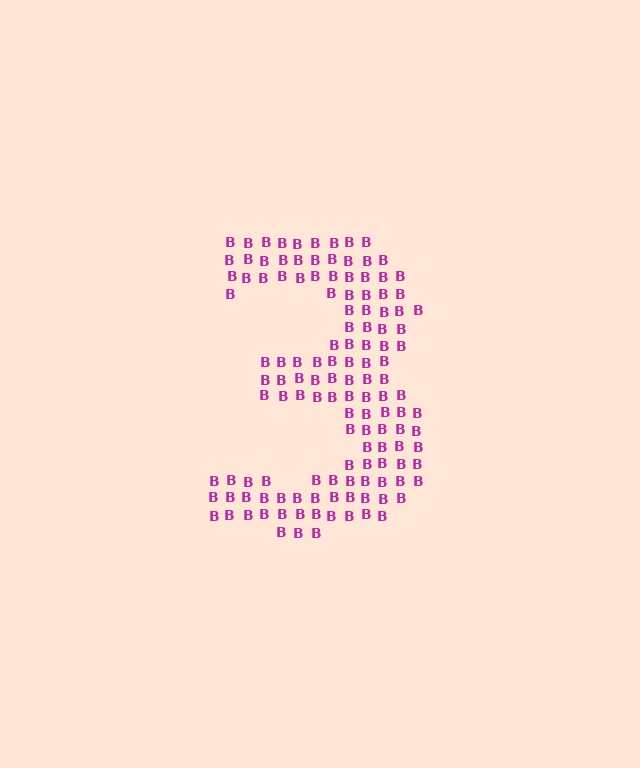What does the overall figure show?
The overall figure shows the digit 3.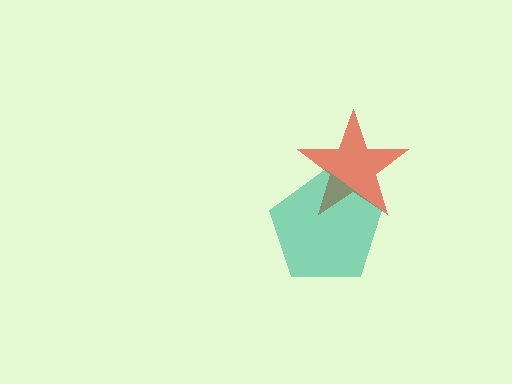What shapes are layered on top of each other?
The layered shapes are: a red star, a teal pentagon.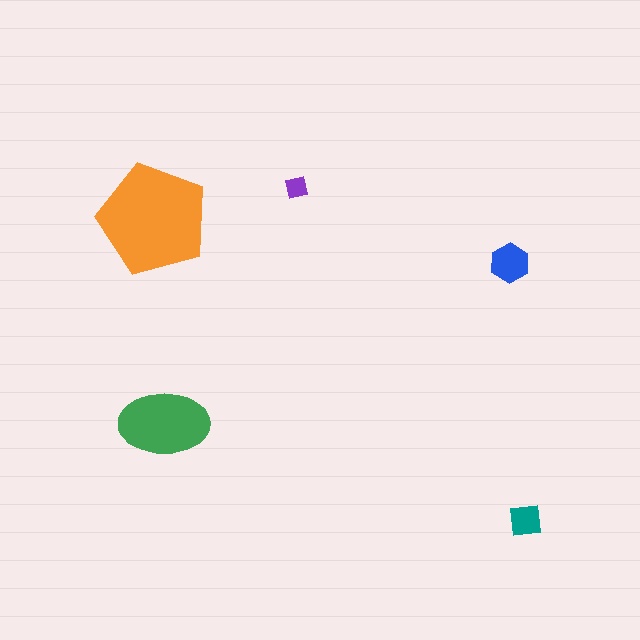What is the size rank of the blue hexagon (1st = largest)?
3rd.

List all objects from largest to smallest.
The orange pentagon, the green ellipse, the blue hexagon, the teal square, the purple square.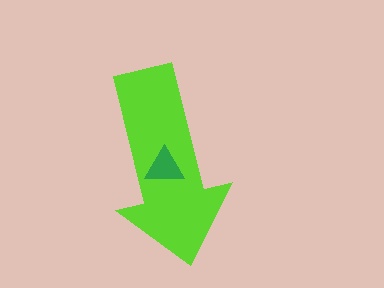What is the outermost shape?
The lime arrow.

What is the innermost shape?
The green triangle.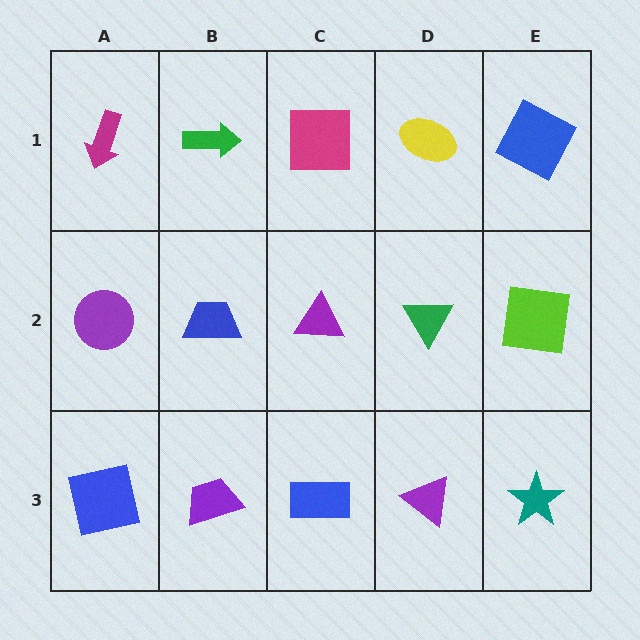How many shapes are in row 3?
5 shapes.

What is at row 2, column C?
A purple triangle.